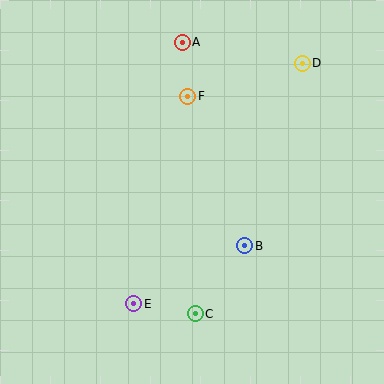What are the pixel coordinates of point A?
Point A is at (182, 42).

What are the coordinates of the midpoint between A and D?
The midpoint between A and D is at (242, 53).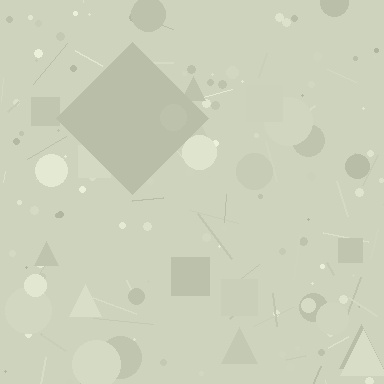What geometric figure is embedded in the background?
A diamond is embedded in the background.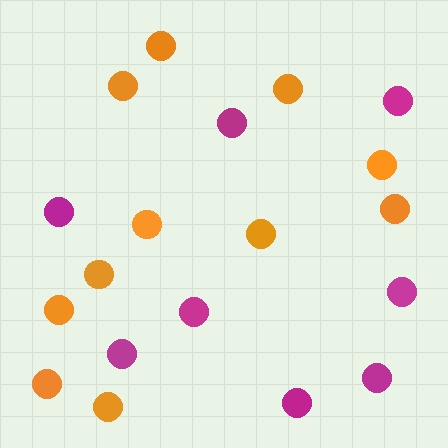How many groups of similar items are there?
There are 2 groups: one group of orange circles (11) and one group of magenta circles (8).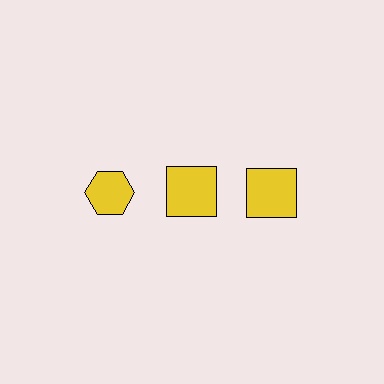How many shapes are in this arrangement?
There are 3 shapes arranged in a grid pattern.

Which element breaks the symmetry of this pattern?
The yellow hexagon in the top row, leftmost column breaks the symmetry. All other shapes are yellow squares.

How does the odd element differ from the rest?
It has a different shape: hexagon instead of square.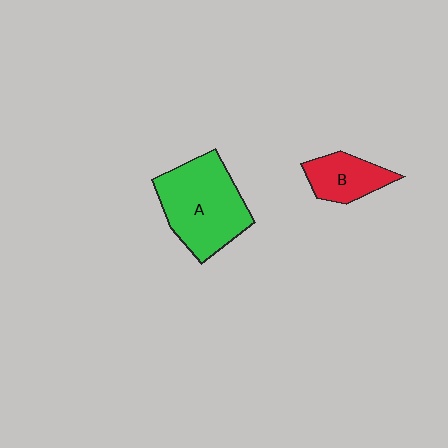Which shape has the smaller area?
Shape B (red).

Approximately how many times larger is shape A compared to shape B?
Approximately 2.1 times.